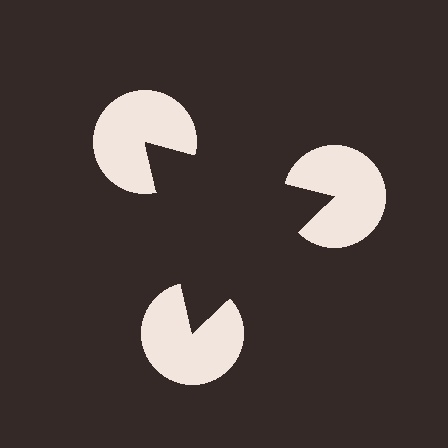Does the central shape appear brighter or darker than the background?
It typically appears slightly darker than the background, even though no actual brightness change is drawn.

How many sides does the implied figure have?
3 sides.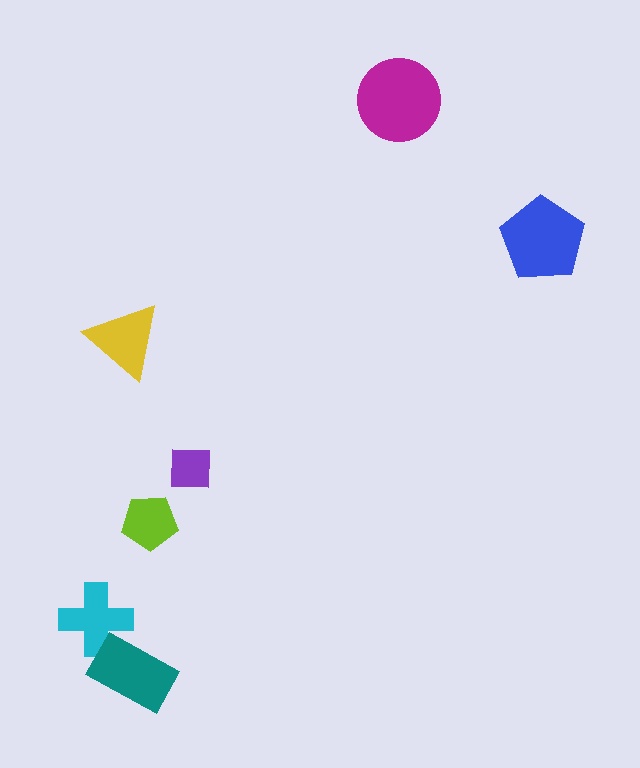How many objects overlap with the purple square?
0 objects overlap with the purple square.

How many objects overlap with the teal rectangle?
1 object overlaps with the teal rectangle.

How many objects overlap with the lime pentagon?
0 objects overlap with the lime pentagon.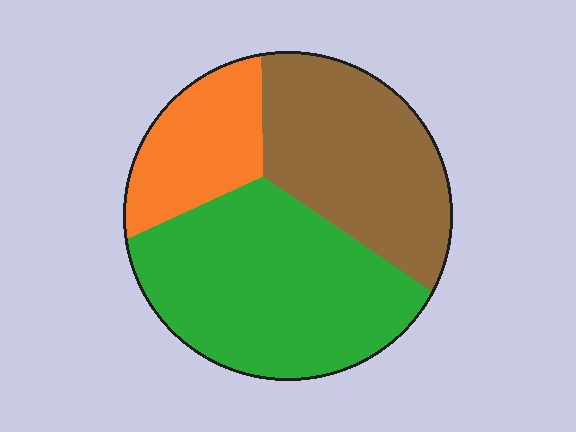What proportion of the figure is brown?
Brown covers roughly 35% of the figure.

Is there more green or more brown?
Green.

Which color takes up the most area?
Green, at roughly 45%.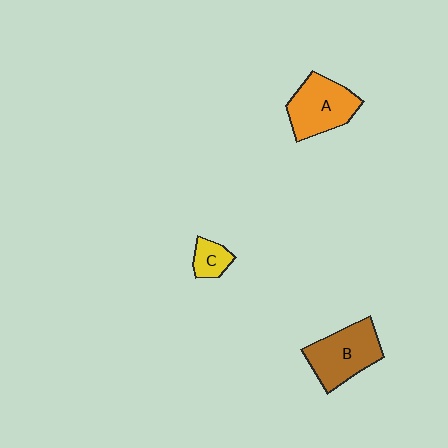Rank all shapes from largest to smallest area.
From largest to smallest: B (brown), A (orange), C (yellow).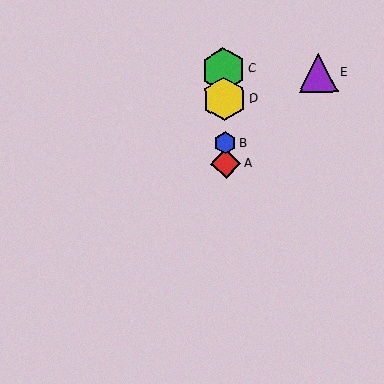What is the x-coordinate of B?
Object B is at x≈225.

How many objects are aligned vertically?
4 objects (A, B, C, D) are aligned vertically.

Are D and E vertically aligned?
No, D is at x≈224 and E is at x≈318.